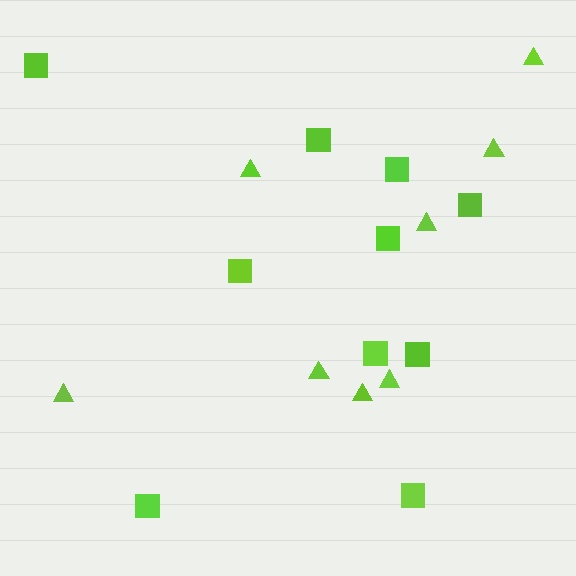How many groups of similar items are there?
There are 2 groups: one group of triangles (8) and one group of squares (10).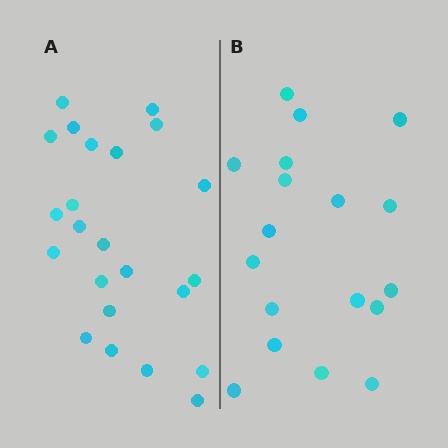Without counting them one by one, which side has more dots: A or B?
Region A (the left region) has more dots.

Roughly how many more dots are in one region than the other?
Region A has about 5 more dots than region B.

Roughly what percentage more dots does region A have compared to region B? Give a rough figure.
About 30% more.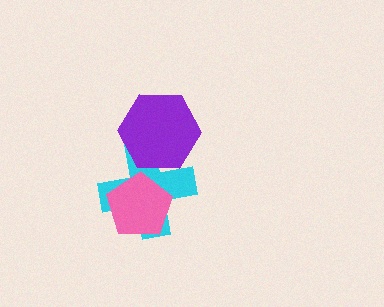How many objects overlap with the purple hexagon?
1 object overlaps with the purple hexagon.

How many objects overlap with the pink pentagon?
1 object overlaps with the pink pentagon.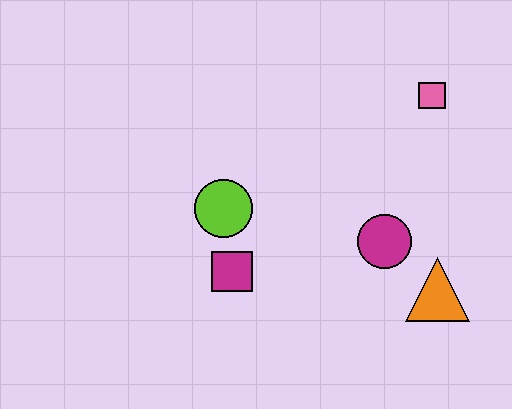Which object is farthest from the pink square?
The magenta square is farthest from the pink square.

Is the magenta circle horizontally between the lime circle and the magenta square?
No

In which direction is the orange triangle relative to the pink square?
The orange triangle is below the pink square.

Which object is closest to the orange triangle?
The magenta circle is closest to the orange triangle.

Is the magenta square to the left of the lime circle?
No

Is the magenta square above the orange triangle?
Yes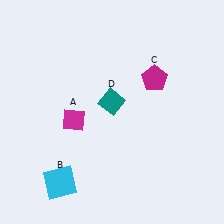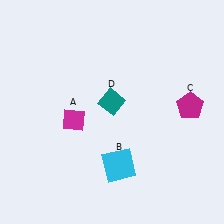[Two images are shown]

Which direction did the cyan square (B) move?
The cyan square (B) moved right.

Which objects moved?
The objects that moved are: the cyan square (B), the magenta pentagon (C).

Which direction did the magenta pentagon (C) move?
The magenta pentagon (C) moved right.